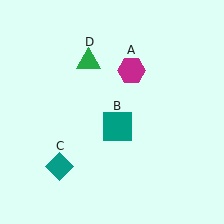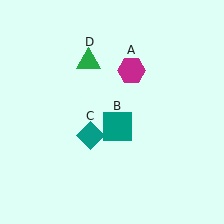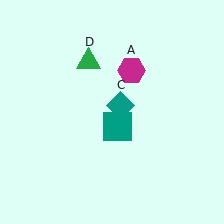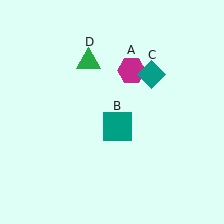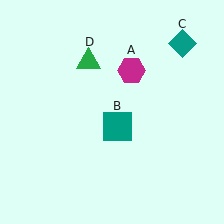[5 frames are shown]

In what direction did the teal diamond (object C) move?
The teal diamond (object C) moved up and to the right.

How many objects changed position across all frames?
1 object changed position: teal diamond (object C).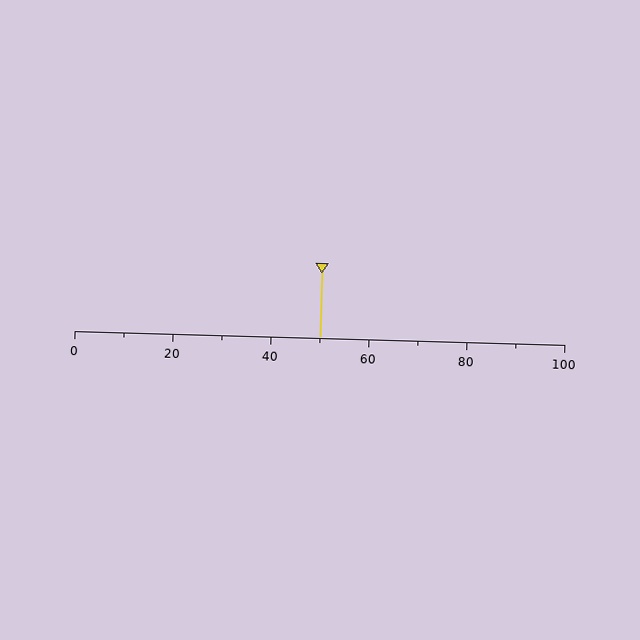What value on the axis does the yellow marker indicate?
The marker indicates approximately 50.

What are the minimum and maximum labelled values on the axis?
The axis runs from 0 to 100.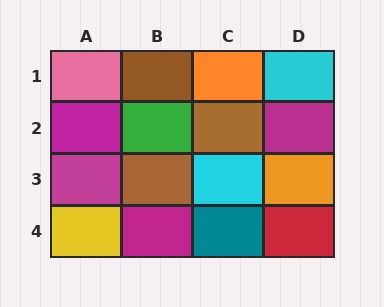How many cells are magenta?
4 cells are magenta.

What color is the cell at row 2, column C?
Brown.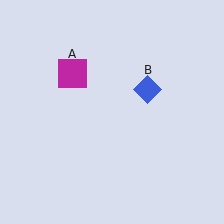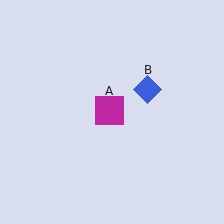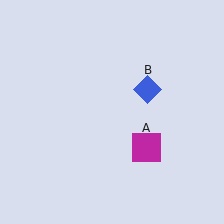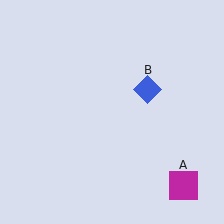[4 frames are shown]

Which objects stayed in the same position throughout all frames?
Blue diamond (object B) remained stationary.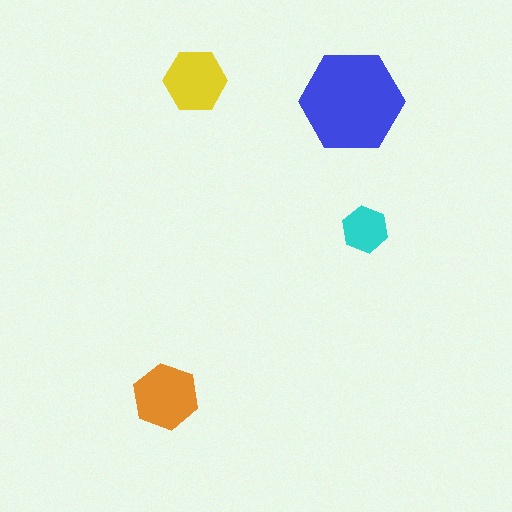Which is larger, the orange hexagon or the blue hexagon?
The blue one.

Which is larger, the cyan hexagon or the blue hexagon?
The blue one.